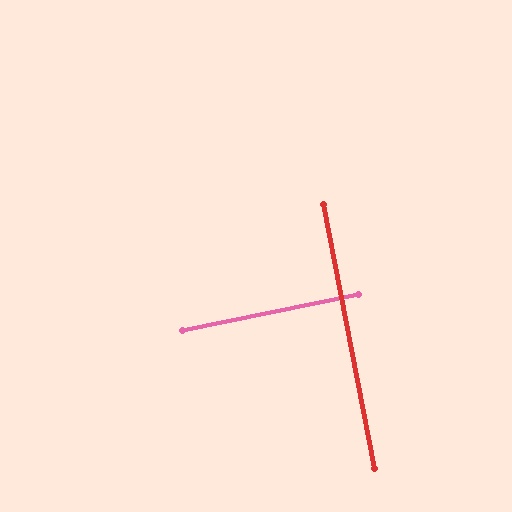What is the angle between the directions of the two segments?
Approximately 89 degrees.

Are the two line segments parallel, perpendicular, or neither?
Perpendicular — they meet at approximately 89°.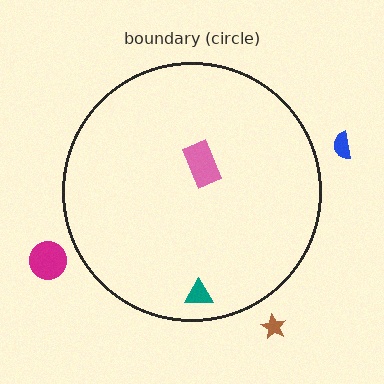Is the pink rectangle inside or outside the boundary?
Inside.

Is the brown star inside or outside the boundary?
Outside.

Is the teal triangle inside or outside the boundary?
Inside.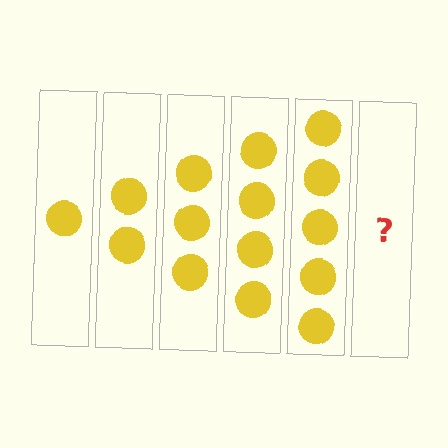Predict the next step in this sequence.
The next step is 6 circles.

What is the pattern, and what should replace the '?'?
The pattern is that each step adds one more circle. The '?' should be 6 circles.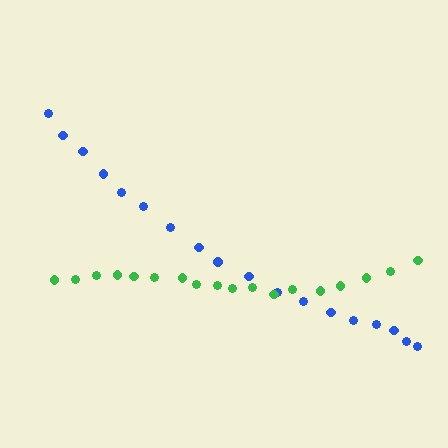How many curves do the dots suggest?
There are 2 distinct paths.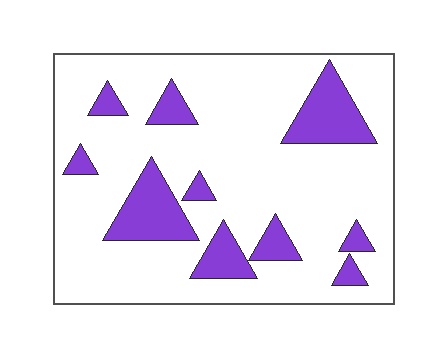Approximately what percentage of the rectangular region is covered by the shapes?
Approximately 20%.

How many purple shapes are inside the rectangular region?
10.